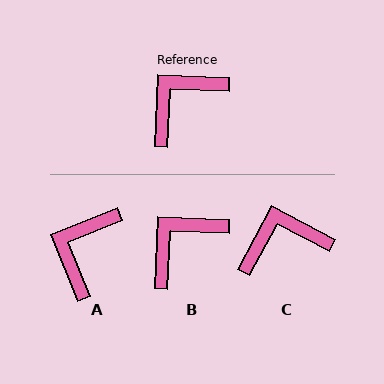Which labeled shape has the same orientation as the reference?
B.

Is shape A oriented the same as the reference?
No, it is off by about 25 degrees.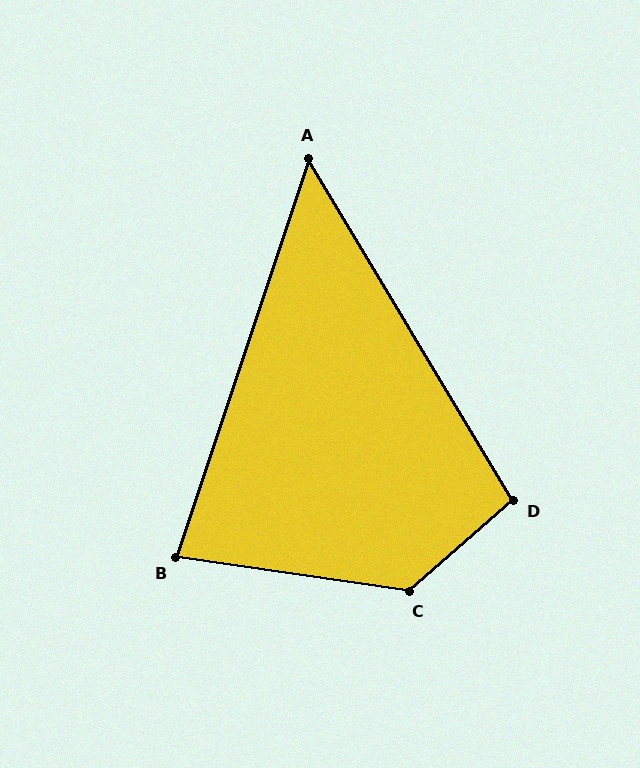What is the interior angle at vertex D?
Approximately 100 degrees (obtuse).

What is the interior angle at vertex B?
Approximately 80 degrees (acute).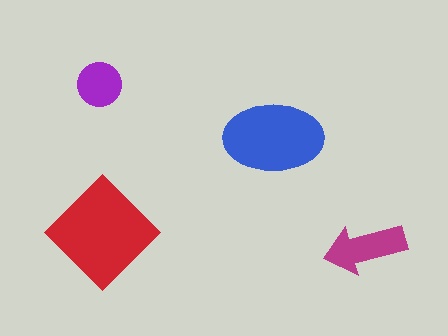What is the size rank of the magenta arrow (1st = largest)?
3rd.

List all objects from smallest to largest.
The purple circle, the magenta arrow, the blue ellipse, the red diamond.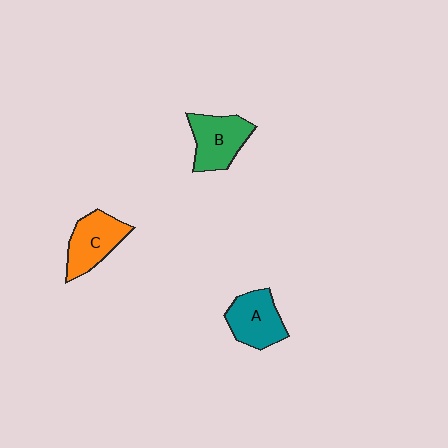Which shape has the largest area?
Shape B (green).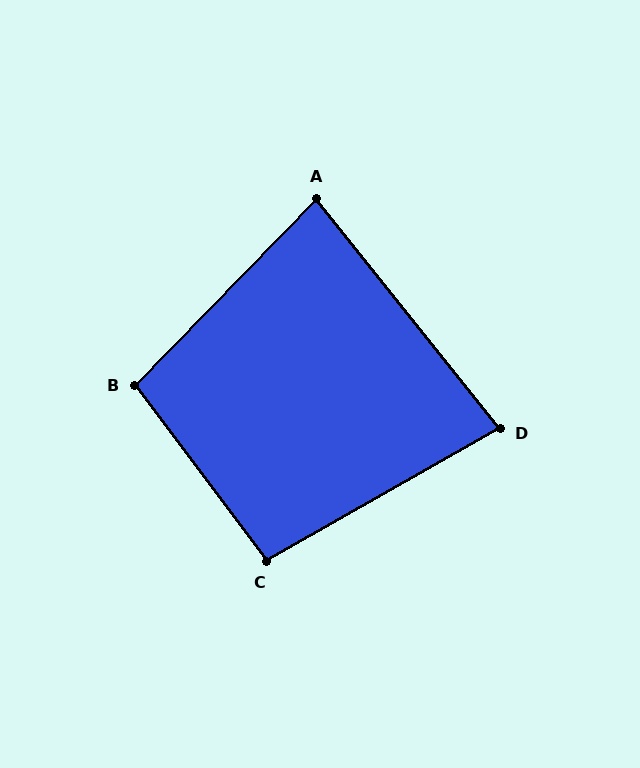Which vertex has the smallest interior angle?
D, at approximately 81 degrees.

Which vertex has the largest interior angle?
B, at approximately 99 degrees.